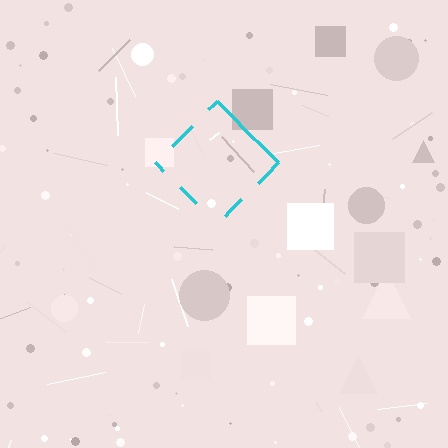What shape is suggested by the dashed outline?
The dashed outline suggests a diamond.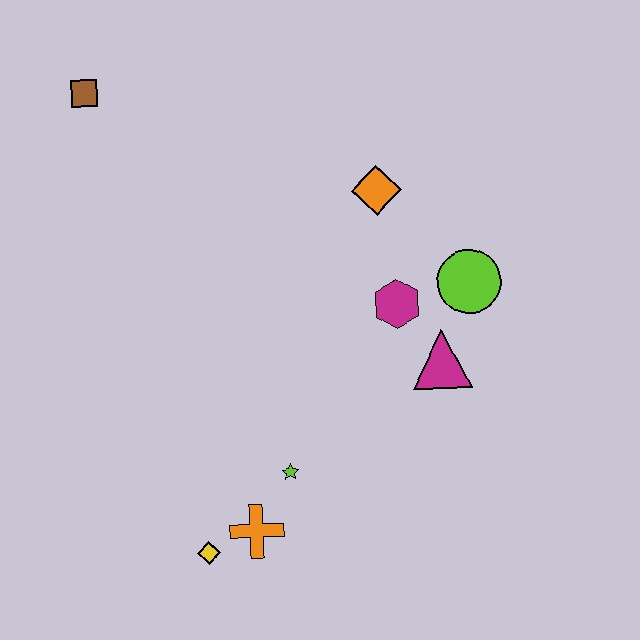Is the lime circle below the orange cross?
No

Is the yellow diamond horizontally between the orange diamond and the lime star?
No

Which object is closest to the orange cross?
The yellow diamond is closest to the orange cross.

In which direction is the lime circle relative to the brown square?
The lime circle is to the right of the brown square.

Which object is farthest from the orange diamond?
The yellow diamond is farthest from the orange diamond.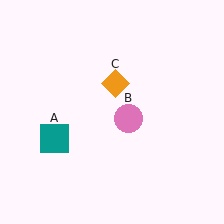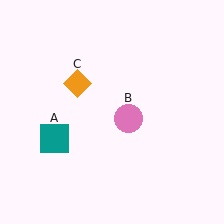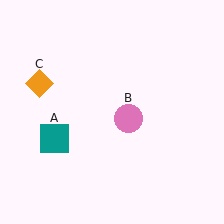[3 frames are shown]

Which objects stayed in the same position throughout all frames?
Teal square (object A) and pink circle (object B) remained stationary.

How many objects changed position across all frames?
1 object changed position: orange diamond (object C).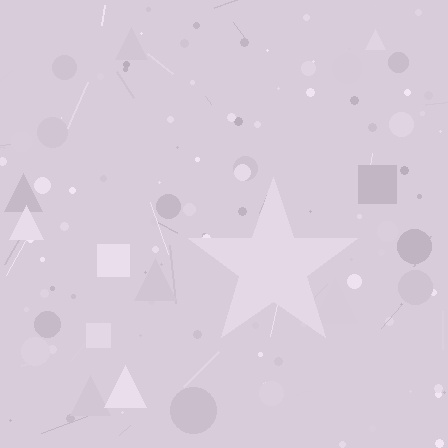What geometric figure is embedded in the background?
A star is embedded in the background.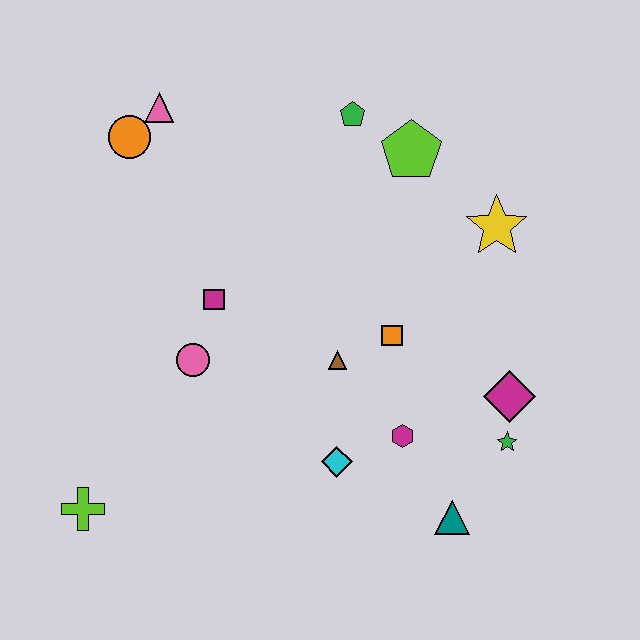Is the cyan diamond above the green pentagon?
No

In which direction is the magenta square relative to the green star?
The magenta square is to the left of the green star.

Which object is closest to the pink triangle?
The orange circle is closest to the pink triangle.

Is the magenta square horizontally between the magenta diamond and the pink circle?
Yes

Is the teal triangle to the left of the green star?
Yes